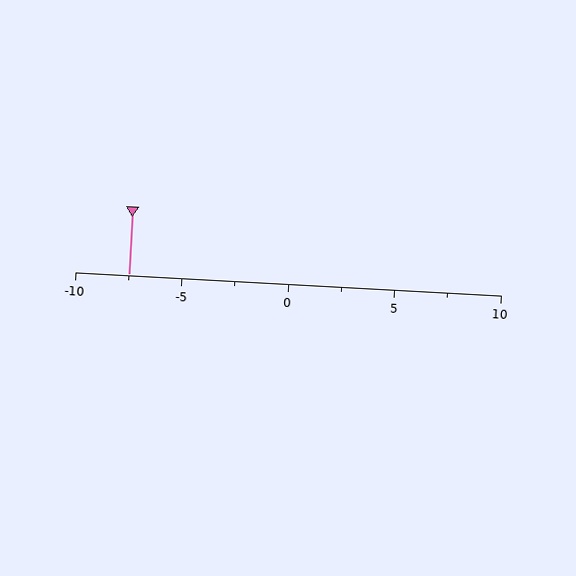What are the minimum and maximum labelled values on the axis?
The axis runs from -10 to 10.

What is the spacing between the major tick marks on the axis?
The major ticks are spaced 5 apart.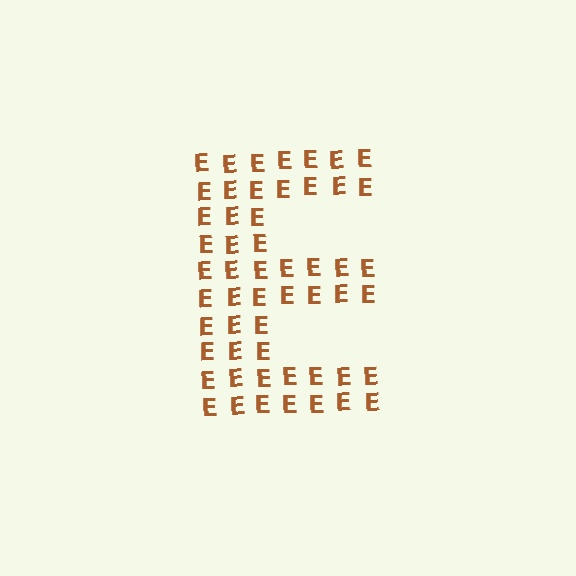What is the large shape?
The large shape is the letter E.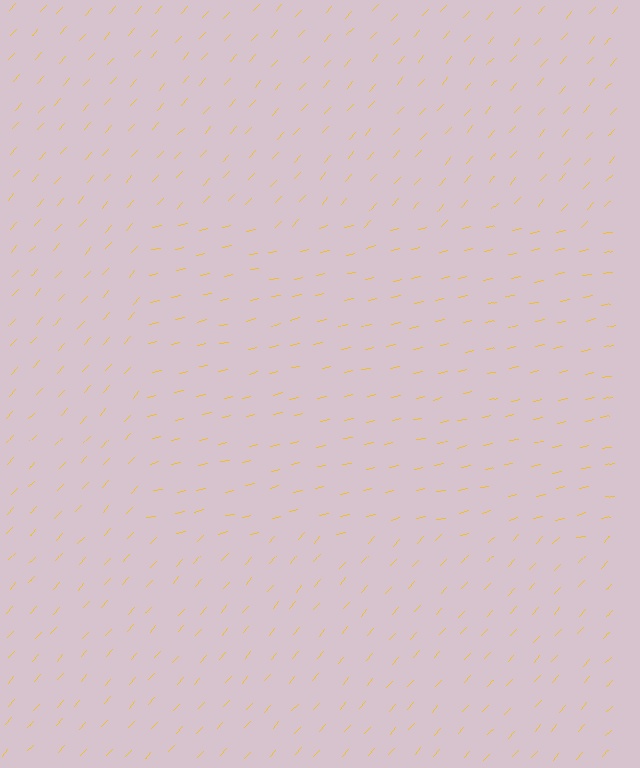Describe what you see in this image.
The image is filled with small yellow line segments. A rectangle region in the image has lines oriented differently from the surrounding lines, creating a visible texture boundary.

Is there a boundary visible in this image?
Yes, there is a texture boundary formed by a change in line orientation.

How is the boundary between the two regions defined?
The boundary is defined purely by a change in line orientation (approximately 35 degrees difference). All lines are the same color and thickness.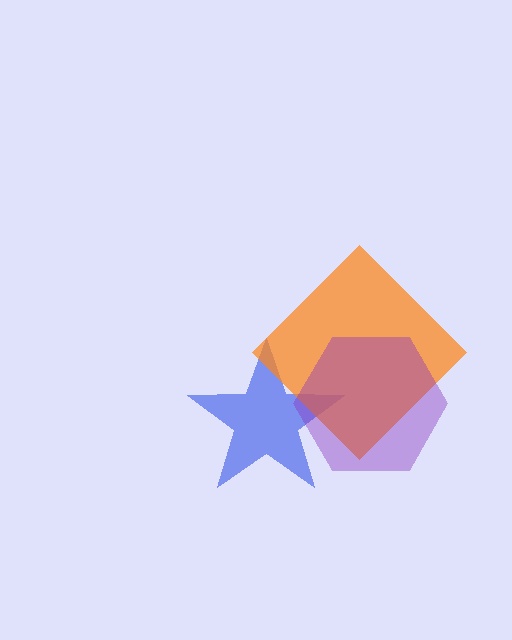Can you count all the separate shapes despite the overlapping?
Yes, there are 3 separate shapes.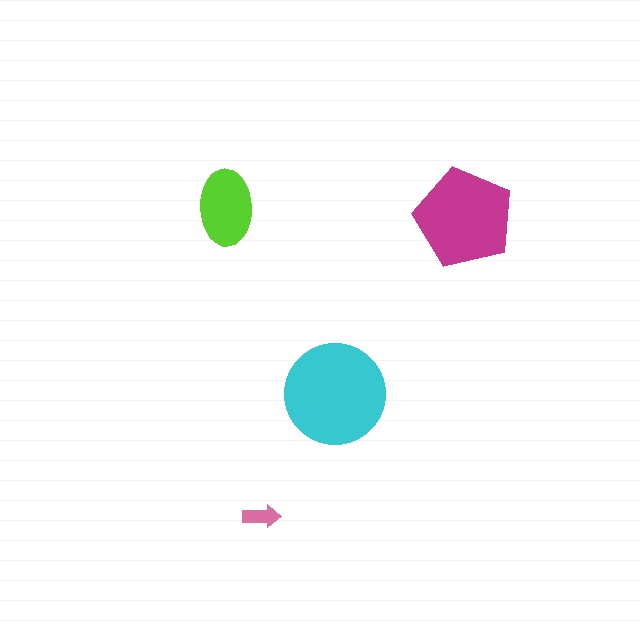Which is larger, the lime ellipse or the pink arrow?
The lime ellipse.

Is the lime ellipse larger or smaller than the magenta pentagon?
Smaller.